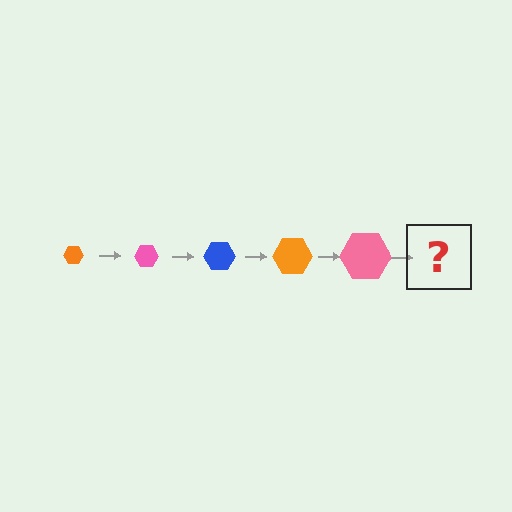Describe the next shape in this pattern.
It should be a blue hexagon, larger than the previous one.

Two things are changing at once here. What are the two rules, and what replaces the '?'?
The two rules are that the hexagon grows larger each step and the color cycles through orange, pink, and blue. The '?' should be a blue hexagon, larger than the previous one.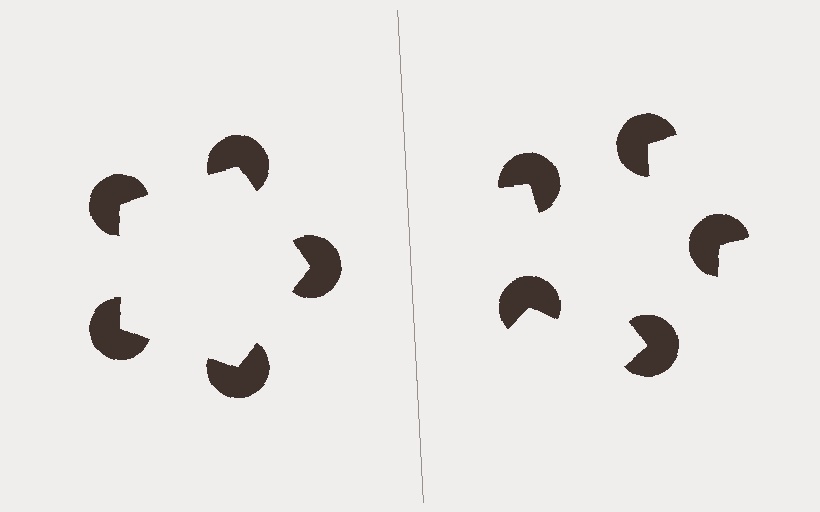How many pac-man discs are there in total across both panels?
10 — 5 on each side.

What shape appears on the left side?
An illusory pentagon.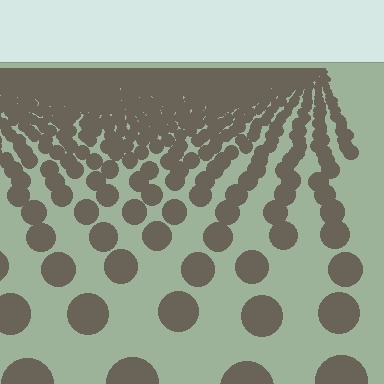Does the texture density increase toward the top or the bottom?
Density increases toward the top.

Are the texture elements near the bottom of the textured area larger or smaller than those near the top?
Larger. Near the bottom, elements are closer to the viewer and appear at a bigger on-screen size.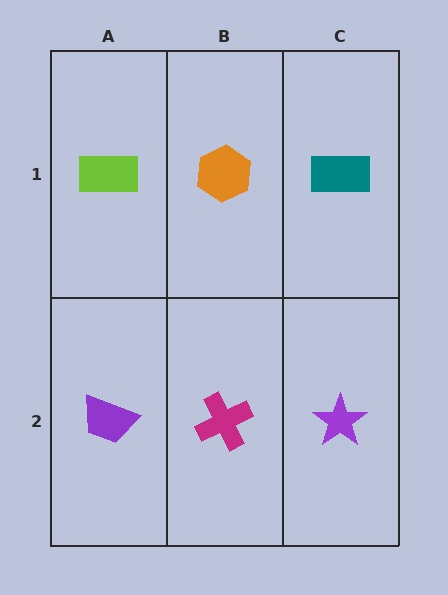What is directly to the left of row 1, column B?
A lime rectangle.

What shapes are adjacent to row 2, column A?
A lime rectangle (row 1, column A), a magenta cross (row 2, column B).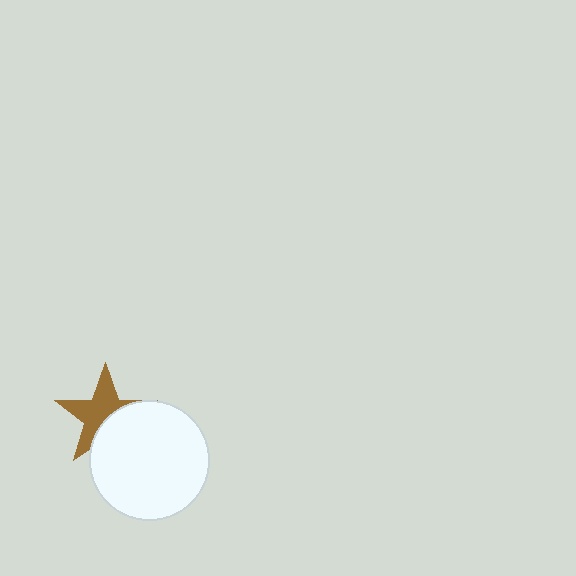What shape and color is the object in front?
The object in front is a white circle.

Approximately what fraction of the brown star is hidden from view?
Roughly 41% of the brown star is hidden behind the white circle.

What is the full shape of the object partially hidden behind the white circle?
The partially hidden object is a brown star.